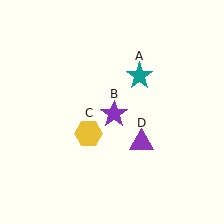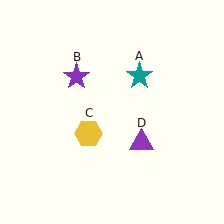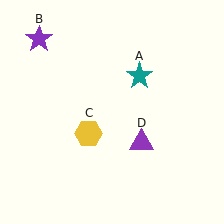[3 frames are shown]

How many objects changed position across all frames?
1 object changed position: purple star (object B).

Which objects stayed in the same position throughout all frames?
Teal star (object A) and yellow hexagon (object C) and purple triangle (object D) remained stationary.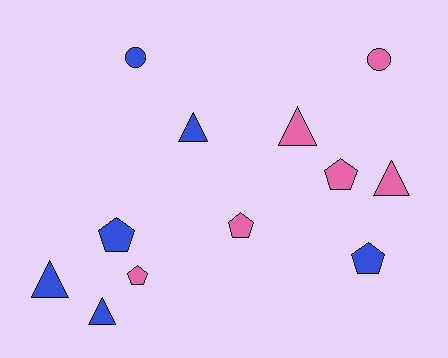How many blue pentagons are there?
There are 2 blue pentagons.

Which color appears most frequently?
Blue, with 6 objects.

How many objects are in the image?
There are 12 objects.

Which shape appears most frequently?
Triangle, with 5 objects.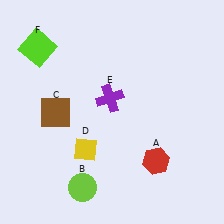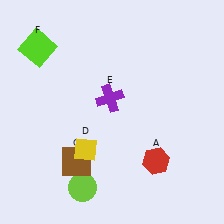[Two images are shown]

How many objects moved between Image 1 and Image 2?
1 object moved between the two images.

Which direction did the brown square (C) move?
The brown square (C) moved down.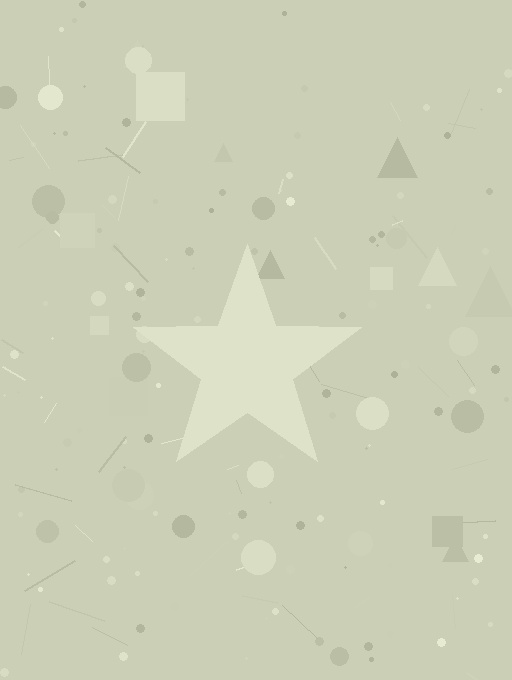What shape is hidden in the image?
A star is hidden in the image.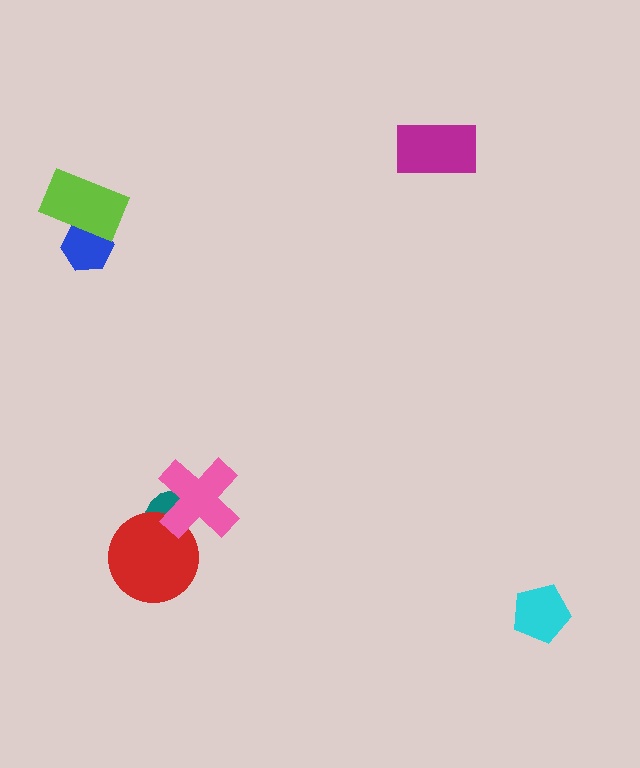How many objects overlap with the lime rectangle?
1 object overlaps with the lime rectangle.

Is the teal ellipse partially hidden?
Yes, it is partially covered by another shape.